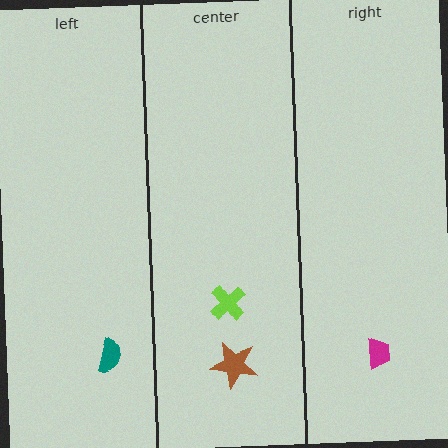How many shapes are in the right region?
1.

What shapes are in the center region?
The lime cross, the brown star.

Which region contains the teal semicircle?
The left region.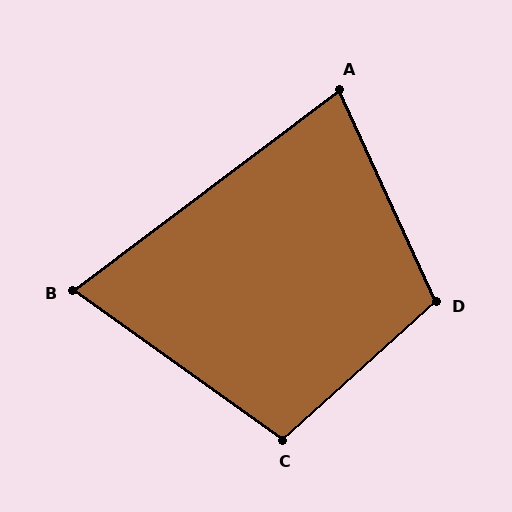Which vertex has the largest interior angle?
D, at approximately 107 degrees.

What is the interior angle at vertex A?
Approximately 78 degrees (acute).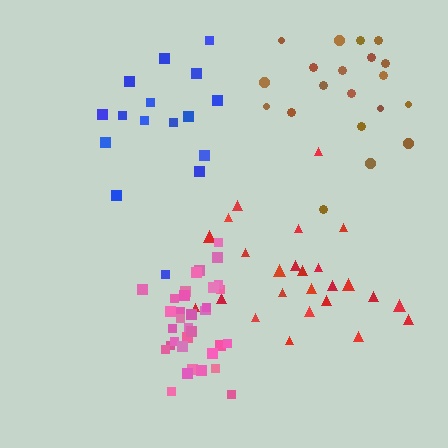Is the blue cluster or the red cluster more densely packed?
Red.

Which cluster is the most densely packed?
Pink.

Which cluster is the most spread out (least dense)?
Blue.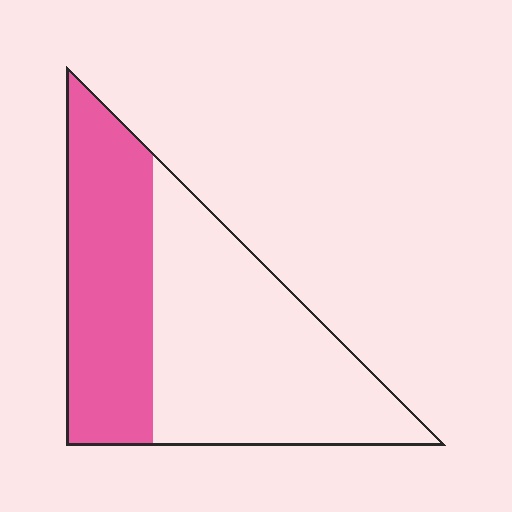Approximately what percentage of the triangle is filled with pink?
Approximately 40%.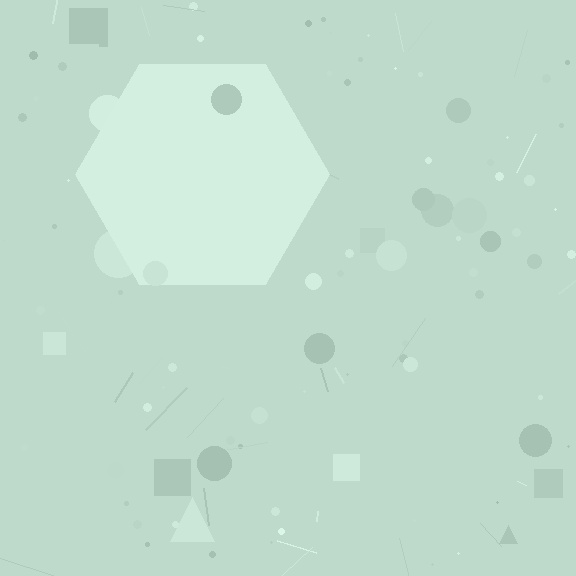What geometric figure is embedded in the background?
A hexagon is embedded in the background.